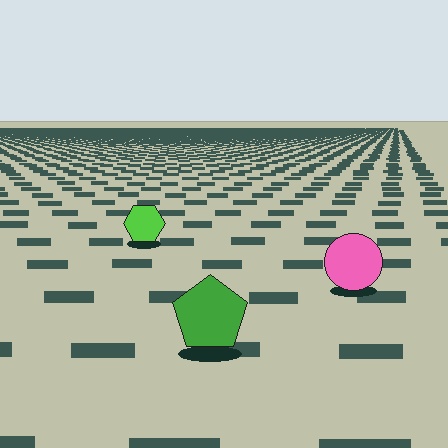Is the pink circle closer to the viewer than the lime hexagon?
Yes. The pink circle is closer — you can tell from the texture gradient: the ground texture is coarser near it.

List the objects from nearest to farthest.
From nearest to farthest: the green pentagon, the pink circle, the lime hexagon.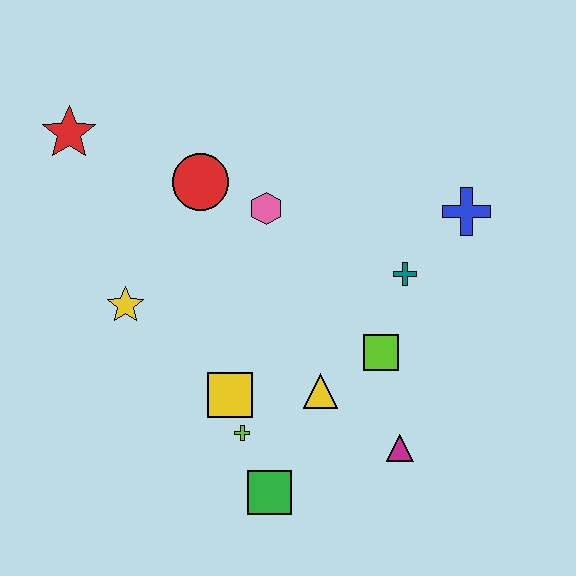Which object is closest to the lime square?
The yellow triangle is closest to the lime square.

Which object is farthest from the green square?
The red star is farthest from the green square.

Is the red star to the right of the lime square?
No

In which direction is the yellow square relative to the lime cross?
The yellow square is above the lime cross.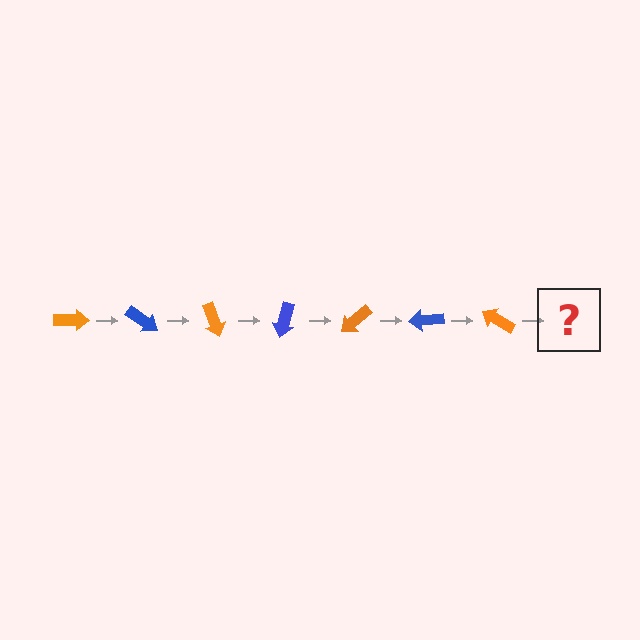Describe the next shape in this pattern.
It should be a blue arrow, rotated 245 degrees from the start.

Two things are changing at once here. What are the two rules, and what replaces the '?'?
The two rules are that it rotates 35 degrees each step and the color cycles through orange and blue. The '?' should be a blue arrow, rotated 245 degrees from the start.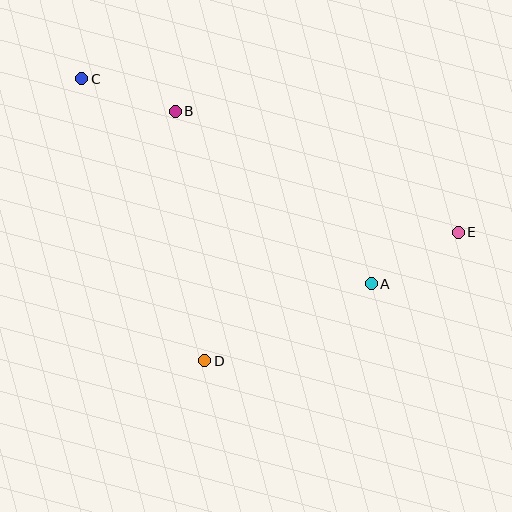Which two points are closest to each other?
Points B and C are closest to each other.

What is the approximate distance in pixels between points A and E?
The distance between A and E is approximately 101 pixels.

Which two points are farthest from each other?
Points C and E are farthest from each other.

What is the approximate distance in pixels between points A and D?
The distance between A and D is approximately 183 pixels.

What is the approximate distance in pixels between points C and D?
The distance between C and D is approximately 308 pixels.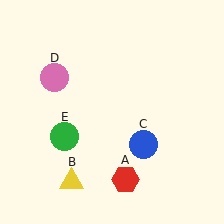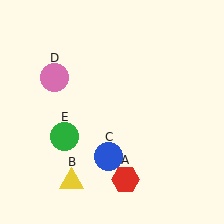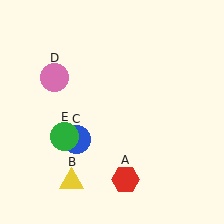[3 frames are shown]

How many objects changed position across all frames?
1 object changed position: blue circle (object C).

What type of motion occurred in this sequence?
The blue circle (object C) rotated clockwise around the center of the scene.